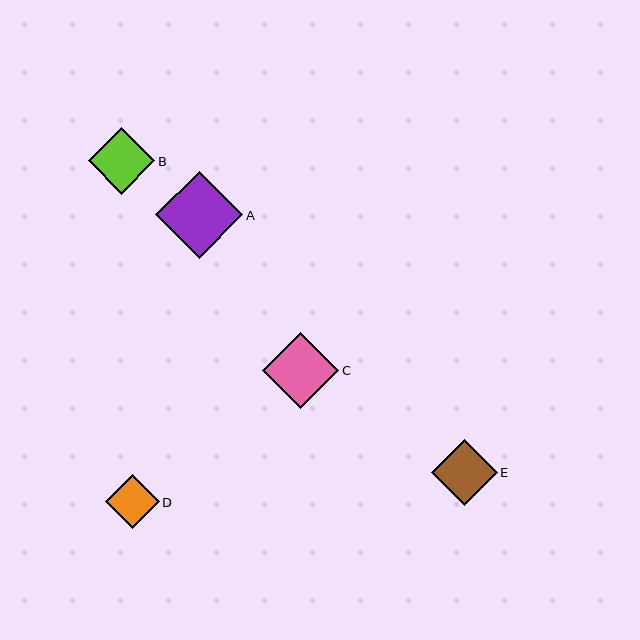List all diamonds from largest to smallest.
From largest to smallest: A, C, B, E, D.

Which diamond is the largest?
Diamond A is the largest with a size of approximately 87 pixels.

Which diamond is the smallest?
Diamond D is the smallest with a size of approximately 54 pixels.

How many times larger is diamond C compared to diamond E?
Diamond C is approximately 1.2 times the size of diamond E.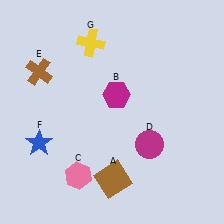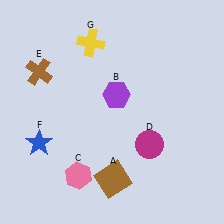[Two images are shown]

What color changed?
The hexagon (B) changed from magenta in Image 1 to purple in Image 2.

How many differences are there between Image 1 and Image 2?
There is 1 difference between the two images.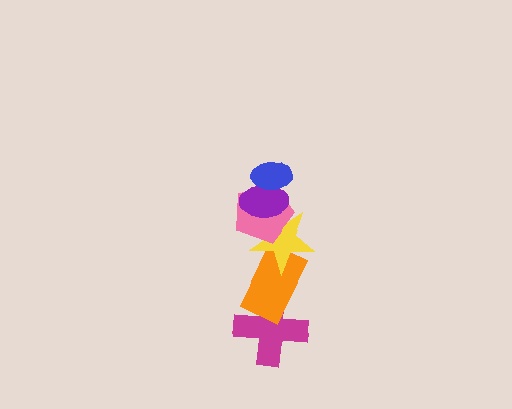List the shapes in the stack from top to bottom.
From top to bottom: the blue ellipse, the purple ellipse, the pink pentagon, the yellow star, the orange rectangle, the magenta cross.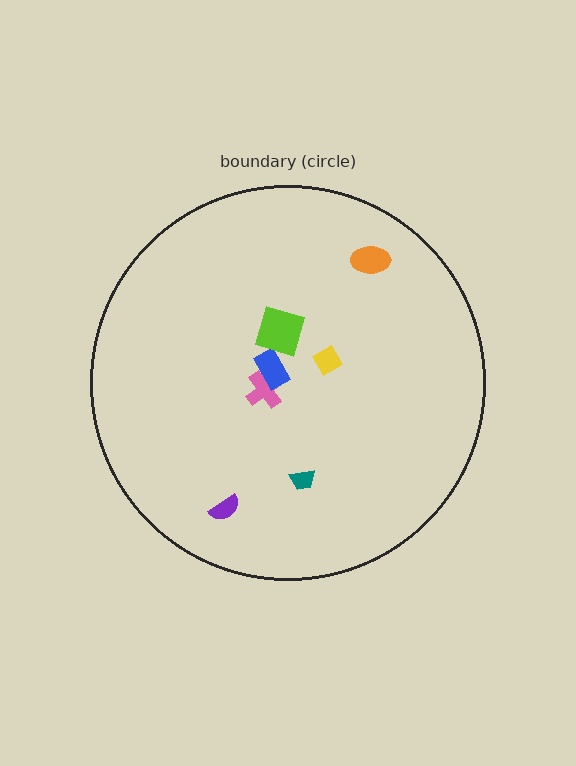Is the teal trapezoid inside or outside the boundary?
Inside.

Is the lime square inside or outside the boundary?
Inside.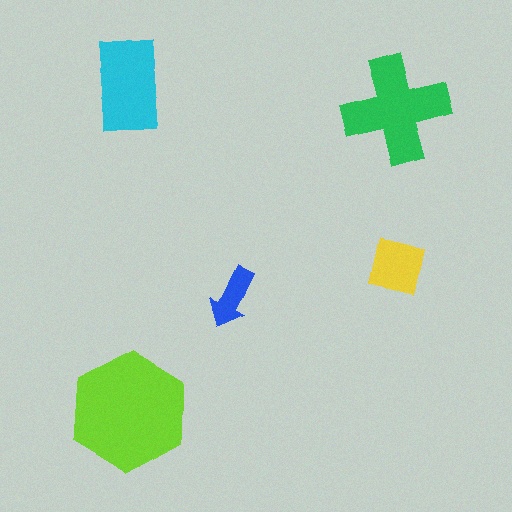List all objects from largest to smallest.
The lime hexagon, the green cross, the cyan rectangle, the yellow square, the blue arrow.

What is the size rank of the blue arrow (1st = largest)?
5th.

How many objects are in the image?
There are 5 objects in the image.